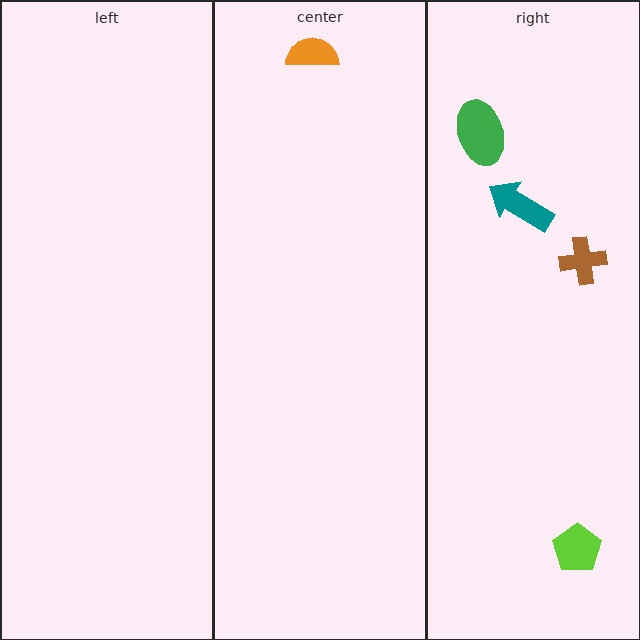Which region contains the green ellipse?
The right region.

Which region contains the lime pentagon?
The right region.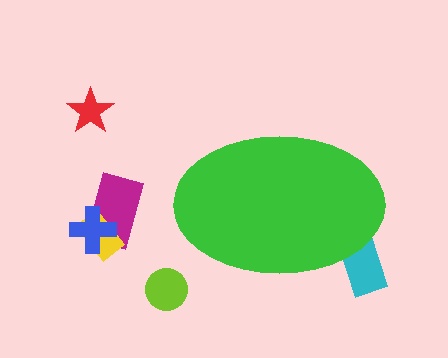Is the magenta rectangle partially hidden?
No, the magenta rectangle is fully visible.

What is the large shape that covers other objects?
A green ellipse.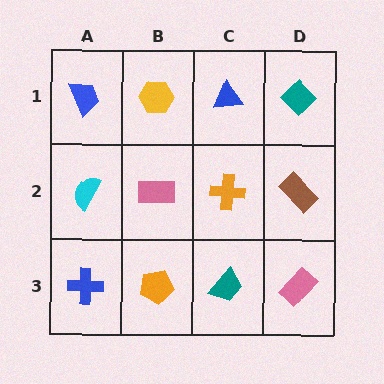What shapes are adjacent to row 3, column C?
An orange cross (row 2, column C), an orange pentagon (row 3, column B), a pink rectangle (row 3, column D).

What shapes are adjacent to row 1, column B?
A pink rectangle (row 2, column B), a blue trapezoid (row 1, column A), a blue triangle (row 1, column C).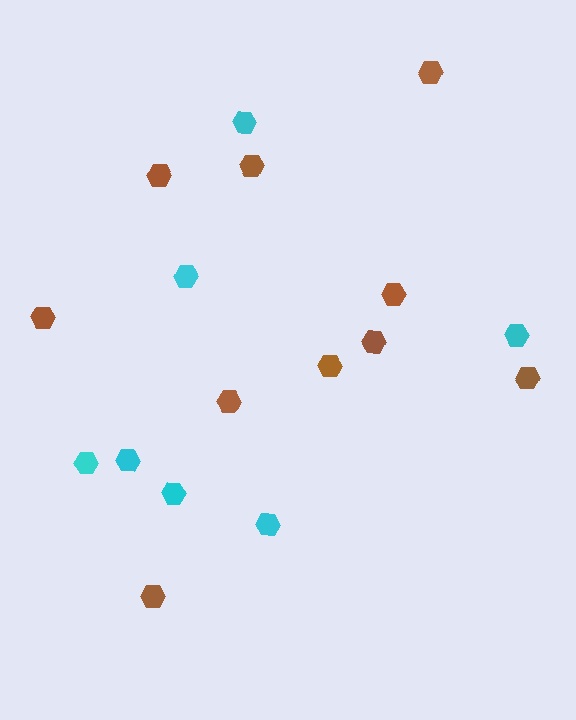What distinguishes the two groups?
There are 2 groups: one group of brown hexagons (10) and one group of cyan hexagons (7).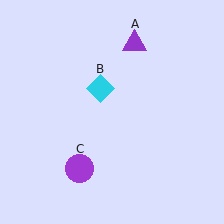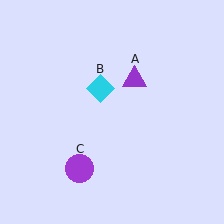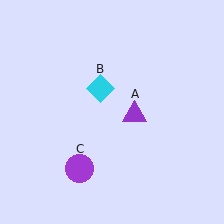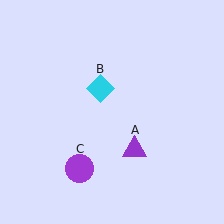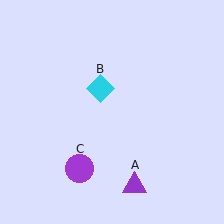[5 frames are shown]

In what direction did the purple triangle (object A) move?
The purple triangle (object A) moved down.